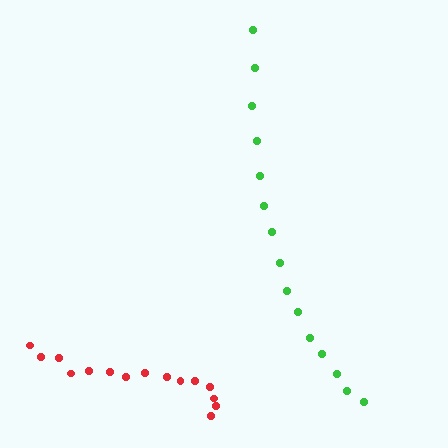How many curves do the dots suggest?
There are 2 distinct paths.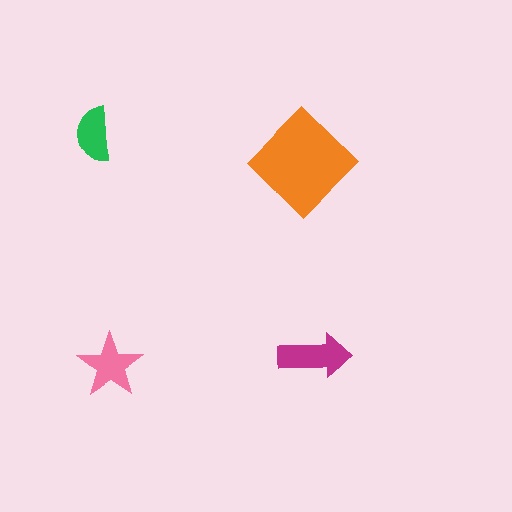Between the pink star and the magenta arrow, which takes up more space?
The magenta arrow.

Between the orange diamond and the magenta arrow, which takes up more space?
The orange diamond.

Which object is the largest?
The orange diamond.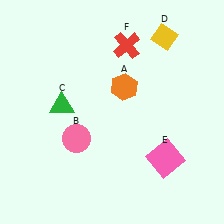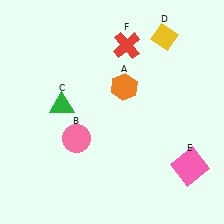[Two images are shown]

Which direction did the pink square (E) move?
The pink square (E) moved right.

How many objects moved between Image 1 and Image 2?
1 object moved between the two images.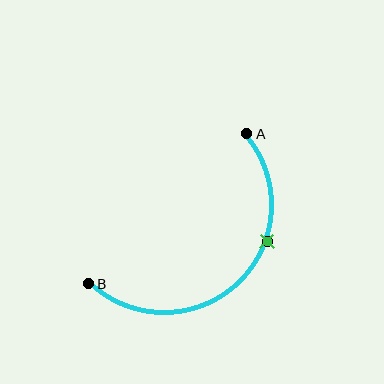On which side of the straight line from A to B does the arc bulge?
The arc bulges below and to the right of the straight line connecting A and B.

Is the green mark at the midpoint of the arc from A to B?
No. The green mark lies on the arc but is closer to endpoint A. The arc midpoint would be at the point on the curve equidistant along the arc from both A and B.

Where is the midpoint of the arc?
The arc midpoint is the point on the curve farthest from the straight line joining A and B. It sits below and to the right of that line.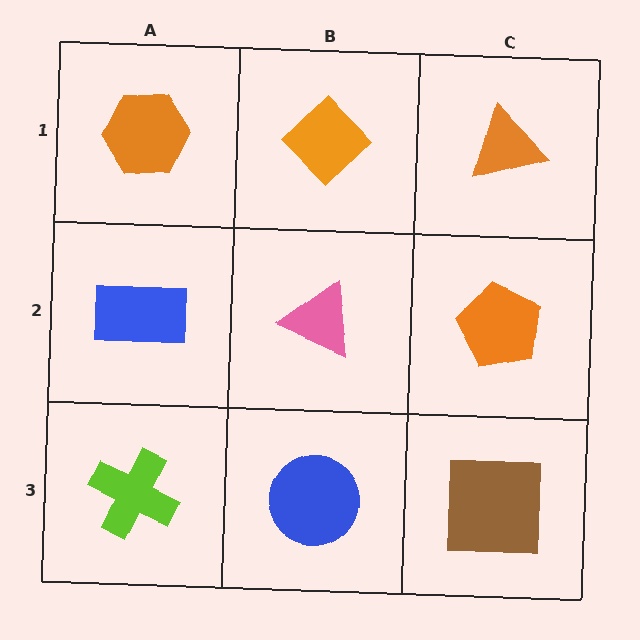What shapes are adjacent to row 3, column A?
A blue rectangle (row 2, column A), a blue circle (row 3, column B).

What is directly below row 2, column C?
A brown square.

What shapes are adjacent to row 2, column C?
An orange triangle (row 1, column C), a brown square (row 3, column C), a pink triangle (row 2, column B).